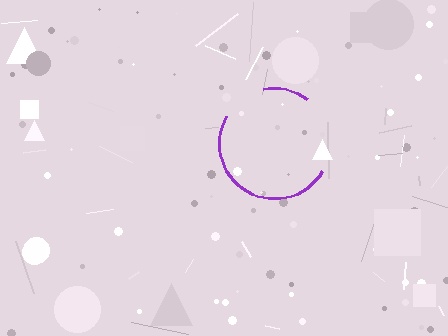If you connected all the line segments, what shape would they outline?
They would outline a circle.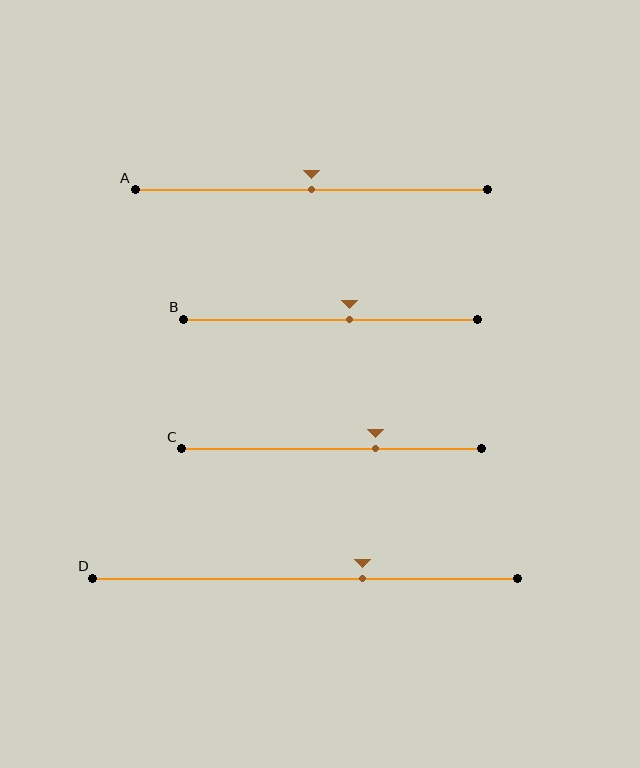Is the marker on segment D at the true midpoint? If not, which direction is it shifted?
No, the marker on segment D is shifted to the right by about 14% of the segment length.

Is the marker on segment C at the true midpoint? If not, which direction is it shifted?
No, the marker on segment C is shifted to the right by about 15% of the segment length.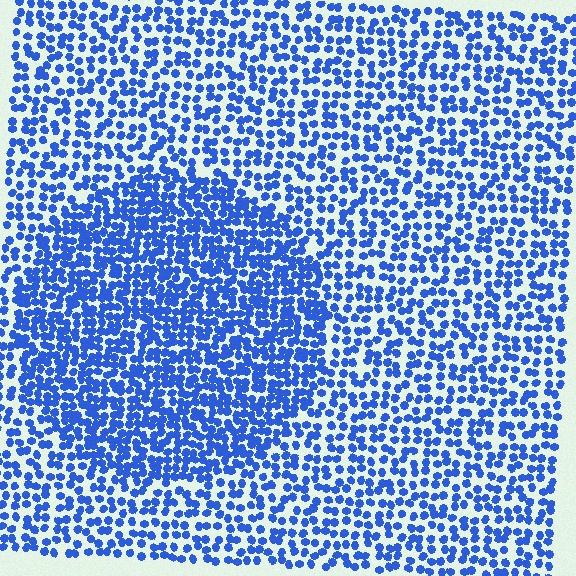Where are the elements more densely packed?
The elements are more densely packed inside the circle boundary.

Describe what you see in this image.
The image contains small blue elements arranged at two different densities. A circle-shaped region is visible where the elements are more densely packed than the surrounding area.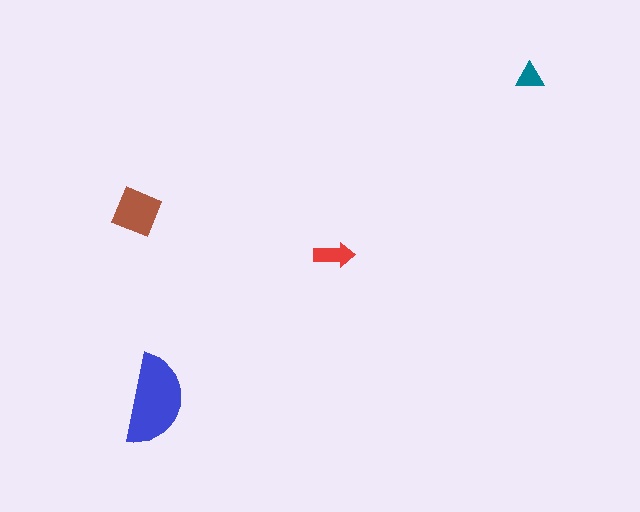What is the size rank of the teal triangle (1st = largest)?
4th.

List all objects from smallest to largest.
The teal triangle, the red arrow, the brown diamond, the blue semicircle.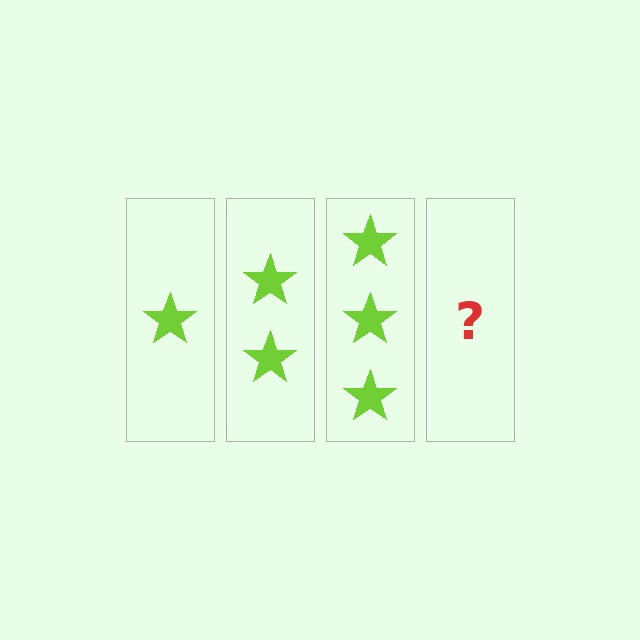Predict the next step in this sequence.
The next step is 4 stars.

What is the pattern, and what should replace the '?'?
The pattern is that each step adds one more star. The '?' should be 4 stars.